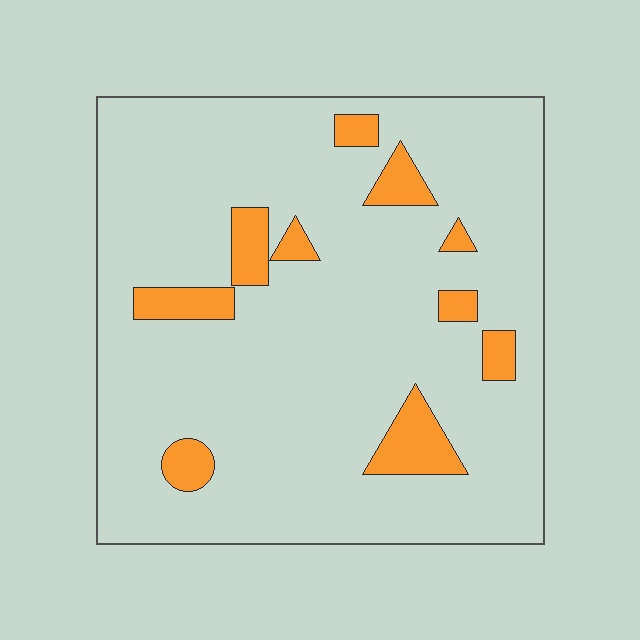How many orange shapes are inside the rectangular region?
10.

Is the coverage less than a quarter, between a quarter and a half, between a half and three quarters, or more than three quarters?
Less than a quarter.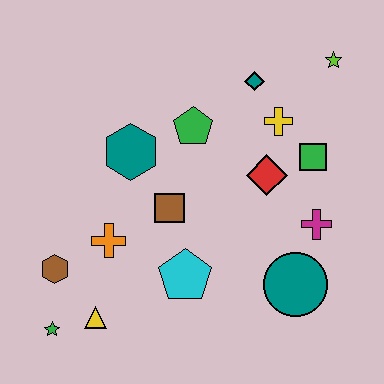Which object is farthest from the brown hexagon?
The lime star is farthest from the brown hexagon.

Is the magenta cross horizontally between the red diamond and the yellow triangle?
No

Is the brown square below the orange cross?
No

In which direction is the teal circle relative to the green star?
The teal circle is to the right of the green star.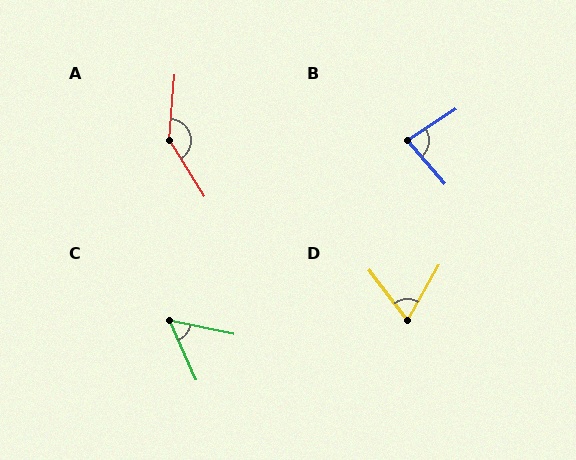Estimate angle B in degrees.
Approximately 83 degrees.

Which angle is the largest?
A, at approximately 143 degrees.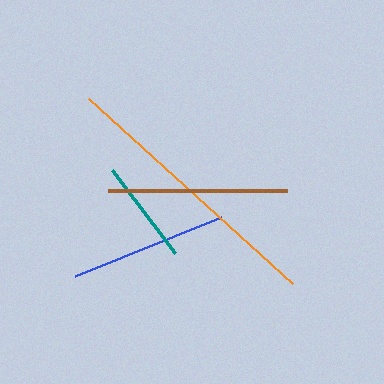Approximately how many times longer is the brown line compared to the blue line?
The brown line is approximately 1.1 times the length of the blue line.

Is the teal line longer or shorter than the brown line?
The brown line is longer than the teal line.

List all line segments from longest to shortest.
From longest to shortest: orange, brown, blue, teal.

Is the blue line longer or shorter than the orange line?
The orange line is longer than the blue line.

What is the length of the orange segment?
The orange segment is approximately 276 pixels long.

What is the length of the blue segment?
The blue segment is approximately 157 pixels long.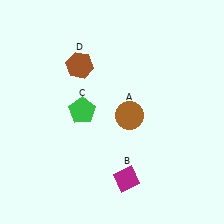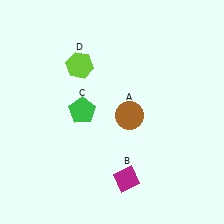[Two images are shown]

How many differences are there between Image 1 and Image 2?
There is 1 difference between the two images.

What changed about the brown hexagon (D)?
In Image 1, D is brown. In Image 2, it changed to lime.